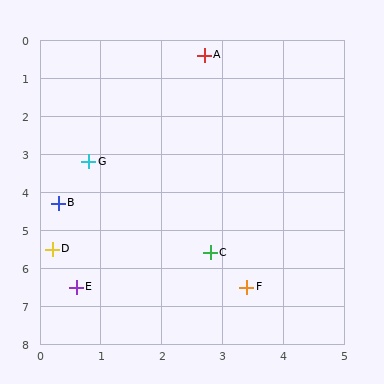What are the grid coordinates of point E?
Point E is at approximately (0.6, 6.5).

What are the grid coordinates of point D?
Point D is at approximately (0.2, 5.5).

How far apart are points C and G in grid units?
Points C and G are about 3.1 grid units apart.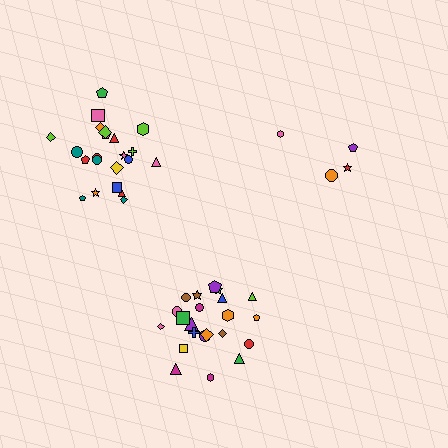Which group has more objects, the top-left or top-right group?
The top-left group.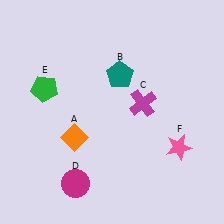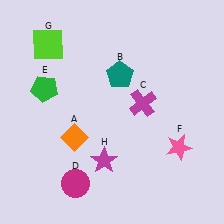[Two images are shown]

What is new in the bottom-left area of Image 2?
A magenta star (H) was added in the bottom-left area of Image 2.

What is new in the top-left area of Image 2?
A lime square (G) was added in the top-left area of Image 2.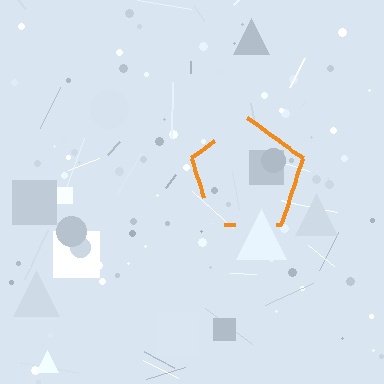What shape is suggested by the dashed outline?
The dashed outline suggests a pentagon.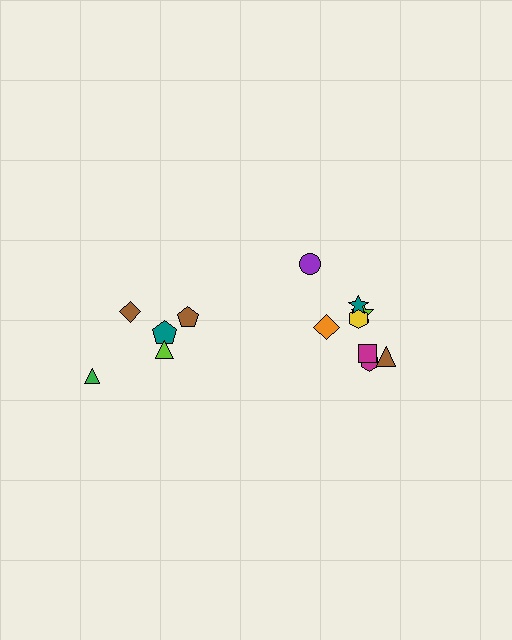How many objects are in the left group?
There are 5 objects.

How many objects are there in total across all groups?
There are 13 objects.